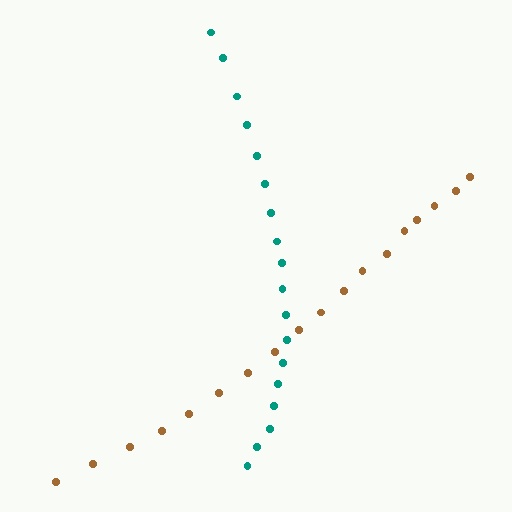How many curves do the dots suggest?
There are 2 distinct paths.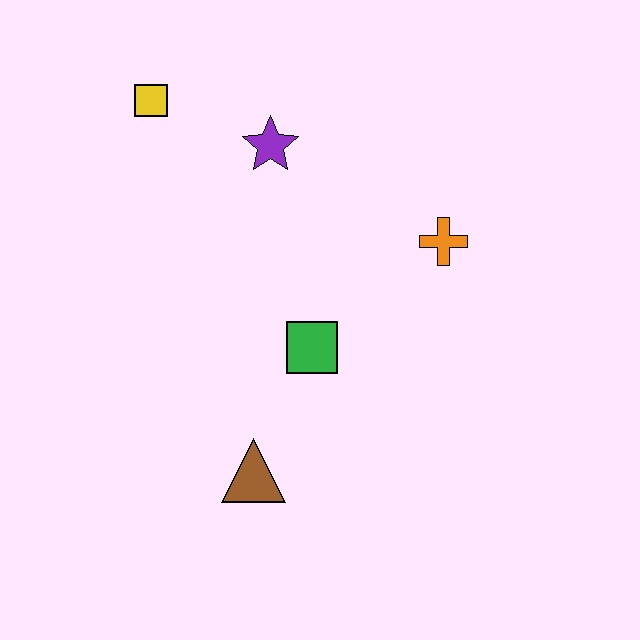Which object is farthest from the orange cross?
The yellow square is farthest from the orange cross.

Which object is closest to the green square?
The brown triangle is closest to the green square.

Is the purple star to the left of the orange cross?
Yes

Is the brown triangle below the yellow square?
Yes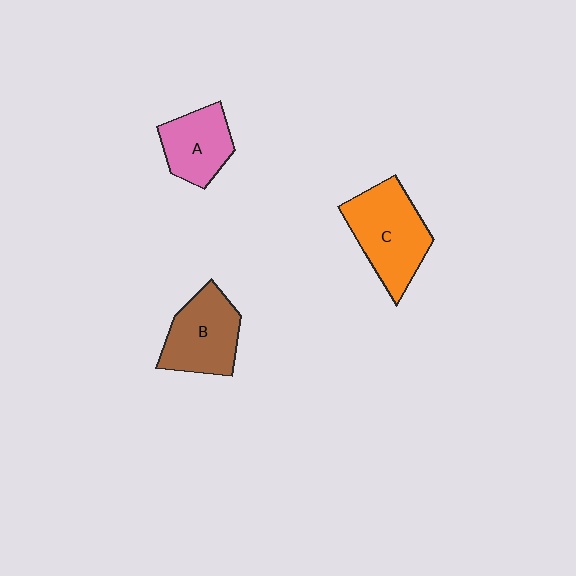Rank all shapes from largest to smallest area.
From largest to smallest: C (orange), B (brown), A (pink).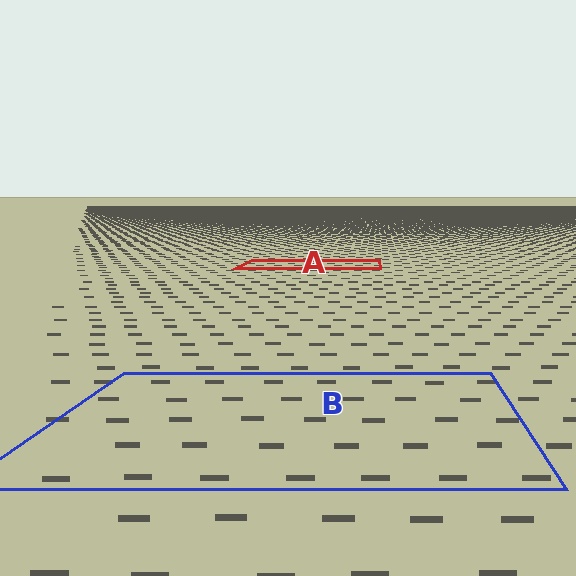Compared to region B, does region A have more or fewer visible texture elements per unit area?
Region A has more texture elements per unit area — they are packed more densely because it is farther away.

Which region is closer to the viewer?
Region B is closer. The texture elements there are larger and more spread out.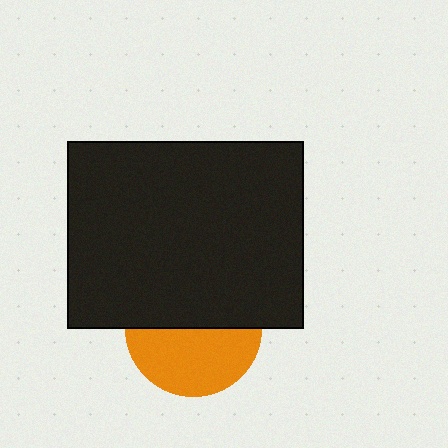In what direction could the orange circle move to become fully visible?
The orange circle could move down. That would shift it out from behind the black rectangle entirely.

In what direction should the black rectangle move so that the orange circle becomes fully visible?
The black rectangle should move up. That is the shortest direction to clear the overlap and leave the orange circle fully visible.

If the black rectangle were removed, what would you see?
You would see the complete orange circle.